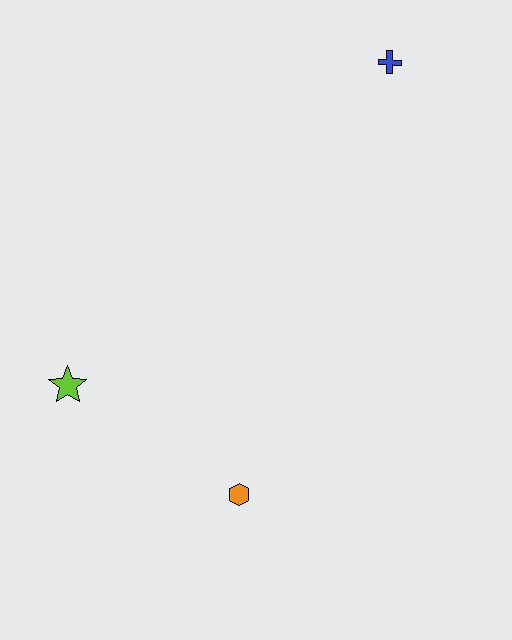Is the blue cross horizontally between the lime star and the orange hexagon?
No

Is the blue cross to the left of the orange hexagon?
No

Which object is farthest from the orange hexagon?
The blue cross is farthest from the orange hexagon.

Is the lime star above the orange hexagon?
Yes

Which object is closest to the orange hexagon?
The lime star is closest to the orange hexagon.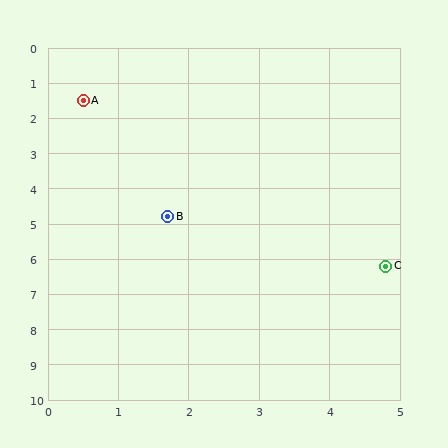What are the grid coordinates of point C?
Point C is at approximately (4.8, 6.2).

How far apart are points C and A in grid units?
Points C and A are about 6.4 grid units apart.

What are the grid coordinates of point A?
Point A is at approximately (0.5, 1.5).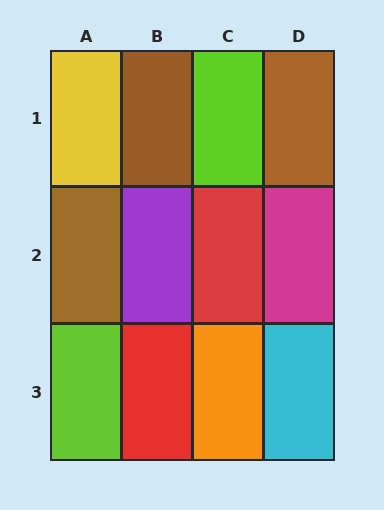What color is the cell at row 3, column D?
Cyan.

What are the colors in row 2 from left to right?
Brown, purple, red, magenta.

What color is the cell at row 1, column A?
Yellow.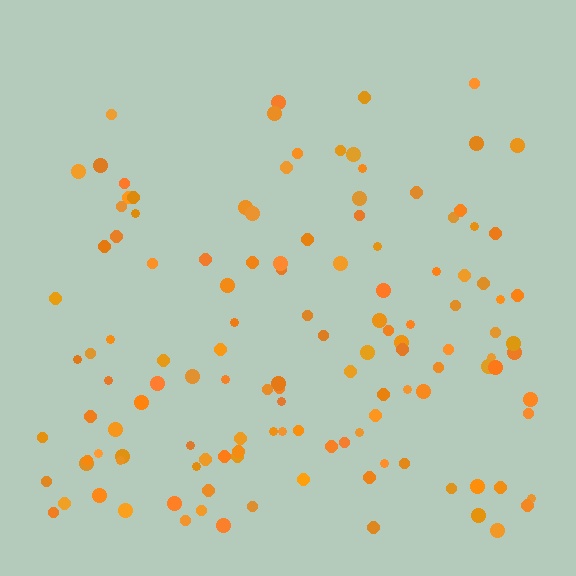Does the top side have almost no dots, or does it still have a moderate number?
Still a moderate number, just noticeably fewer than the bottom.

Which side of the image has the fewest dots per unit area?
The top.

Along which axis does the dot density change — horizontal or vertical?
Vertical.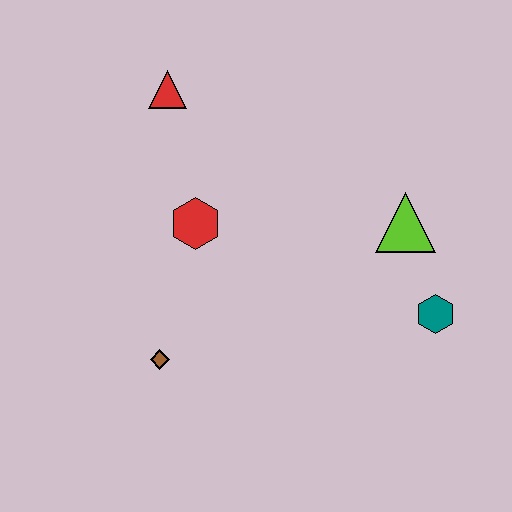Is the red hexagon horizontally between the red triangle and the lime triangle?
Yes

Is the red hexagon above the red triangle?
No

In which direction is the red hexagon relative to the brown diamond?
The red hexagon is above the brown diamond.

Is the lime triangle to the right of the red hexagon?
Yes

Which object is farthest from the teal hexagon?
The red triangle is farthest from the teal hexagon.